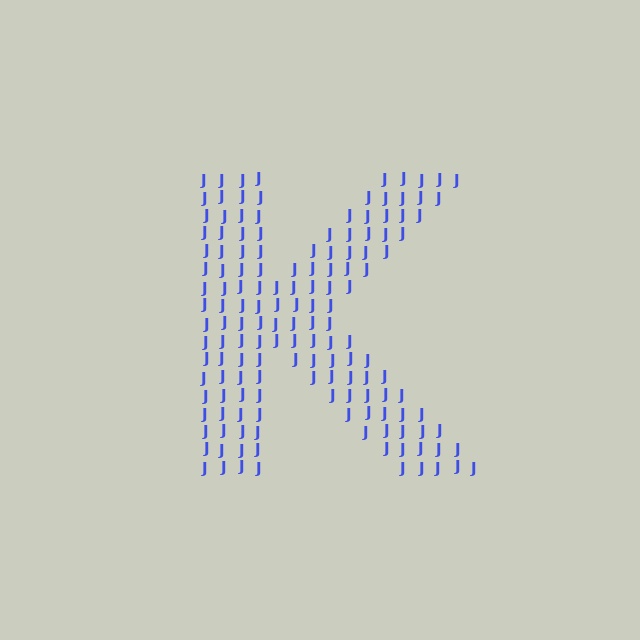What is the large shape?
The large shape is the letter K.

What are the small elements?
The small elements are letter J's.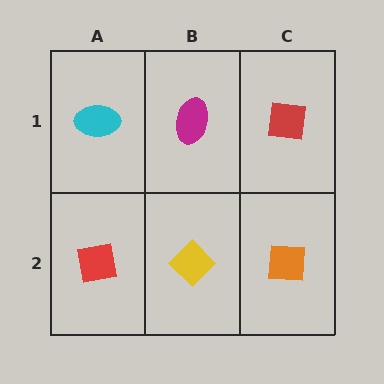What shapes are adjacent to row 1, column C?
An orange square (row 2, column C), a magenta ellipse (row 1, column B).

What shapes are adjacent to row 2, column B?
A magenta ellipse (row 1, column B), a red square (row 2, column A), an orange square (row 2, column C).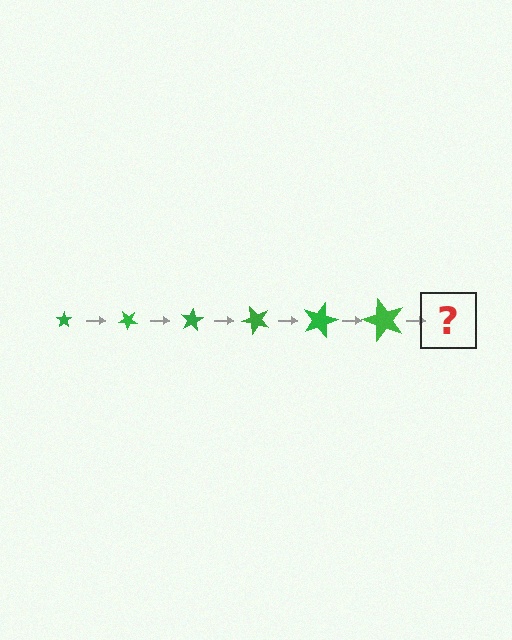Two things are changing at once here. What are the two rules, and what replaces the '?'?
The two rules are that the star grows larger each step and it rotates 40 degrees each step. The '?' should be a star, larger than the previous one and rotated 240 degrees from the start.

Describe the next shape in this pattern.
It should be a star, larger than the previous one and rotated 240 degrees from the start.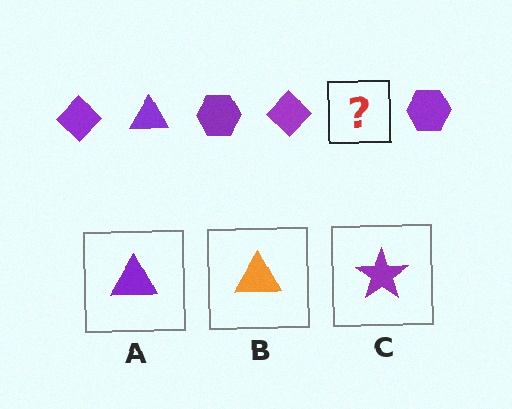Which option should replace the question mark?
Option A.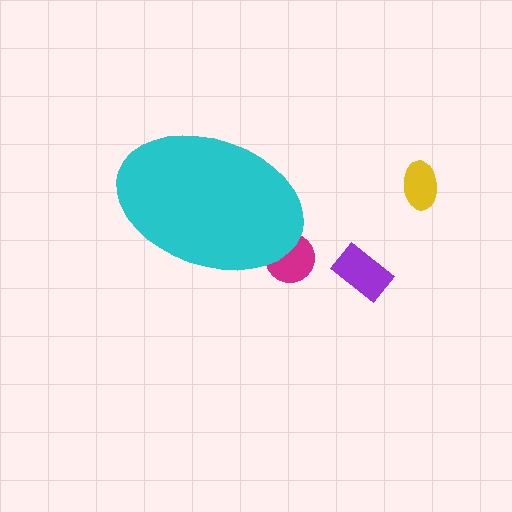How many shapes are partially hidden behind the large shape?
1 shape is partially hidden.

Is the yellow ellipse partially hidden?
No, the yellow ellipse is fully visible.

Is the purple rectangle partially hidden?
No, the purple rectangle is fully visible.